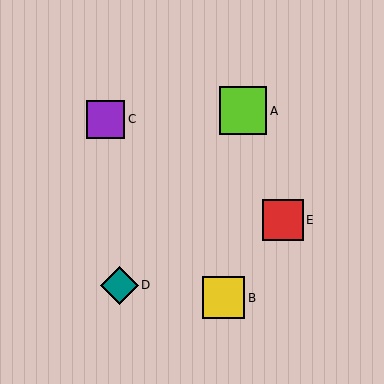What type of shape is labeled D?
Shape D is a teal diamond.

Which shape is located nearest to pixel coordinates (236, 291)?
The yellow square (labeled B) at (224, 298) is nearest to that location.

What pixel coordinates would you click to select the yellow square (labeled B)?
Click at (224, 298) to select the yellow square B.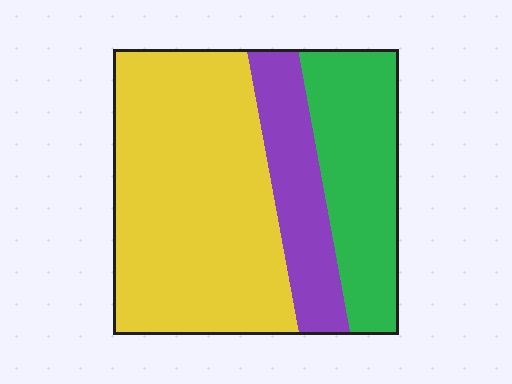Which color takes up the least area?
Purple, at roughly 20%.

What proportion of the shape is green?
Green takes up about one quarter (1/4) of the shape.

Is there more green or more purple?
Green.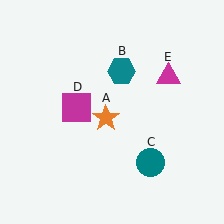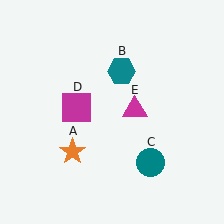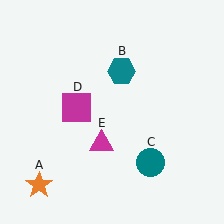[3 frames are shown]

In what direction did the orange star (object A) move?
The orange star (object A) moved down and to the left.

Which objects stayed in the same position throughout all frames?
Teal hexagon (object B) and teal circle (object C) and magenta square (object D) remained stationary.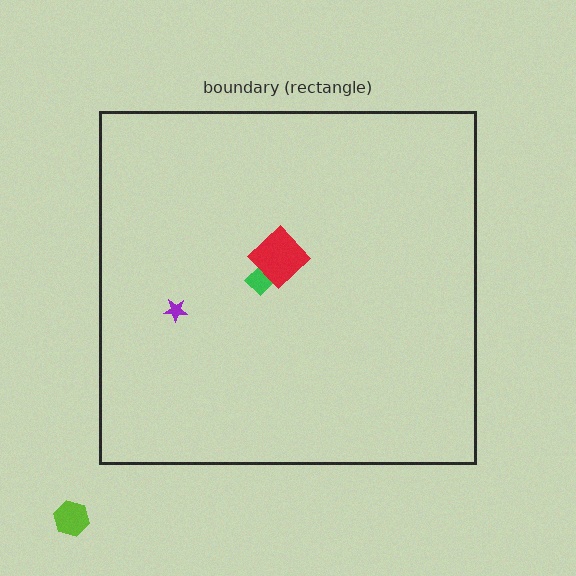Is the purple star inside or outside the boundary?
Inside.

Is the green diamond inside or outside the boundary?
Inside.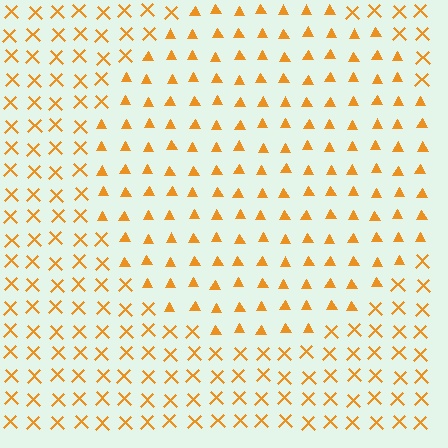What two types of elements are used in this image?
The image uses triangles inside the circle region and X marks outside it.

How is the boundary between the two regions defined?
The boundary is defined by a change in element shape: triangles inside vs. X marks outside. All elements share the same color and spacing.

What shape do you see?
I see a circle.